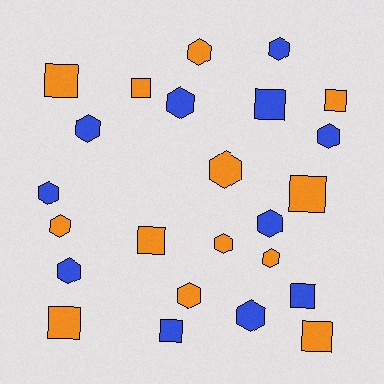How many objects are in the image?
There are 24 objects.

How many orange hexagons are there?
There are 6 orange hexagons.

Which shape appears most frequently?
Hexagon, with 14 objects.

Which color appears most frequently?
Orange, with 13 objects.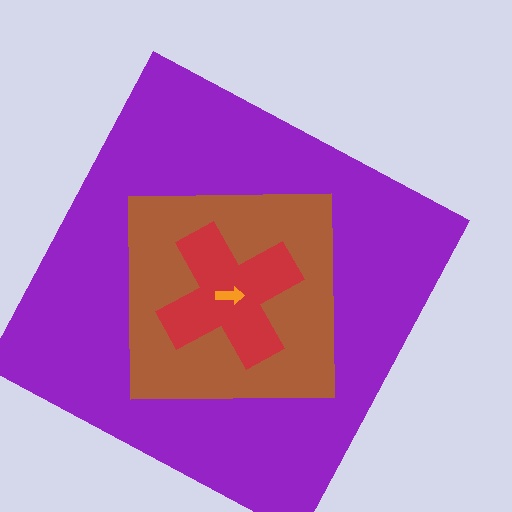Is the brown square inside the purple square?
Yes.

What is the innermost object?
The orange arrow.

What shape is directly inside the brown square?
The red cross.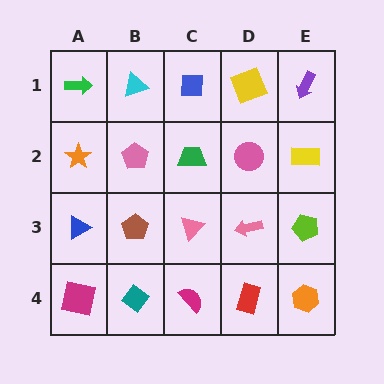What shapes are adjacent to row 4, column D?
A pink arrow (row 3, column D), a magenta semicircle (row 4, column C), an orange hexagon (row 4, column E).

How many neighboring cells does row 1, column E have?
2.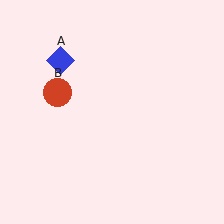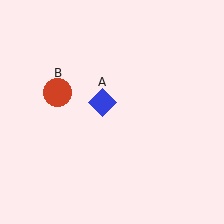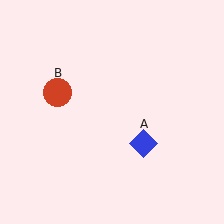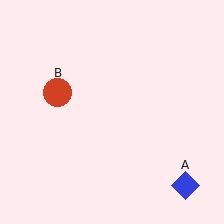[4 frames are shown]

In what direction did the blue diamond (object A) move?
The blue diamond (object A) moved down and to the right.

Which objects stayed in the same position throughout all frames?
Red circle (object B) remained stationary.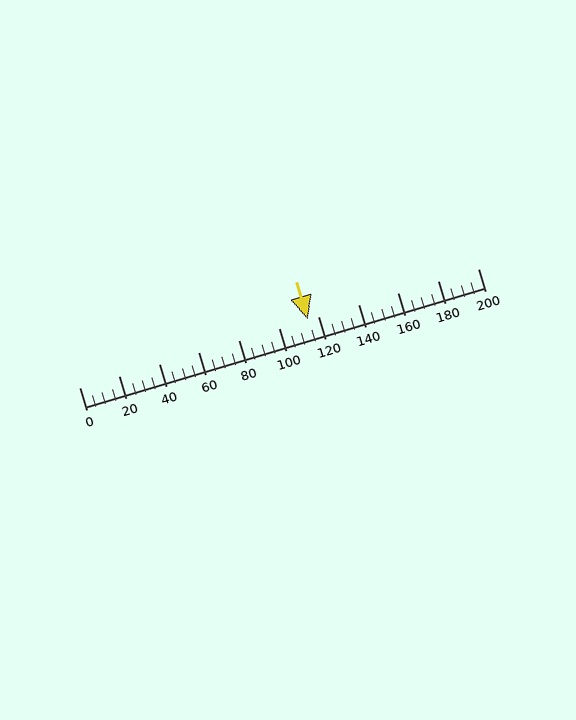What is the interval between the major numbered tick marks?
The major tick marks are spaced 20 units apart.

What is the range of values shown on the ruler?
The ruler shows values from 0 to 200.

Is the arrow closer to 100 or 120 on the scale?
The arrow is closer to 120.